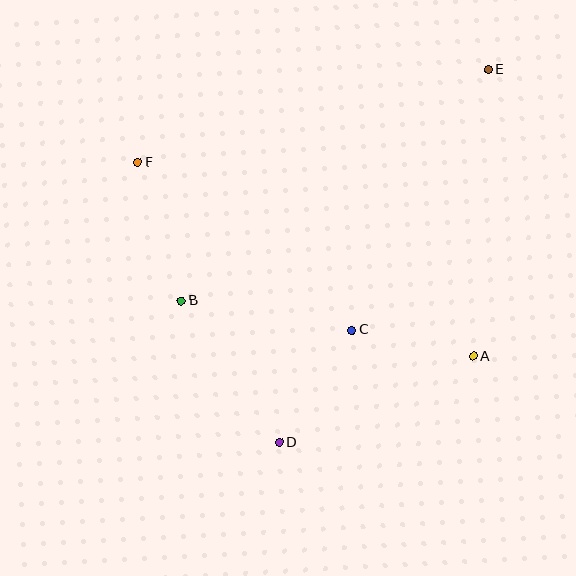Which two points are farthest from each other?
Points D and E are farthest from each other.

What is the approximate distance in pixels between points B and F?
The distance between B and F is approximately 145 pixels.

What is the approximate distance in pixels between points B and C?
The distance between B and C is approximately 173 pixels.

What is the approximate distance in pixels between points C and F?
The distance between C and F is approximately 272 pixels.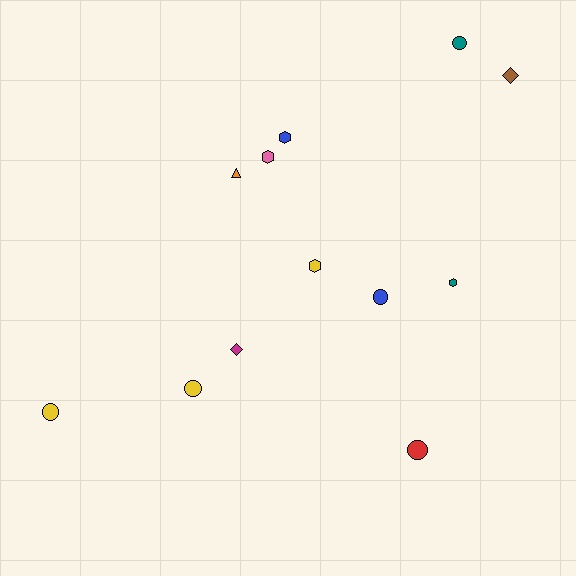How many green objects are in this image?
There are no green objects.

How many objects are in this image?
There are 12 objects.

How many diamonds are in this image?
There are 2 diamonds.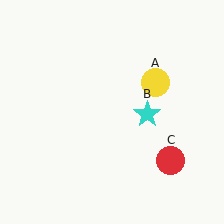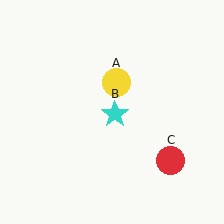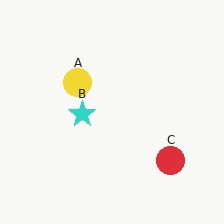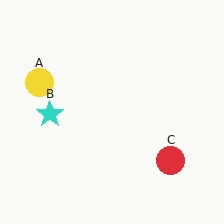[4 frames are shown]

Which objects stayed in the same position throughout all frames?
Red circle (object C) remained stationary.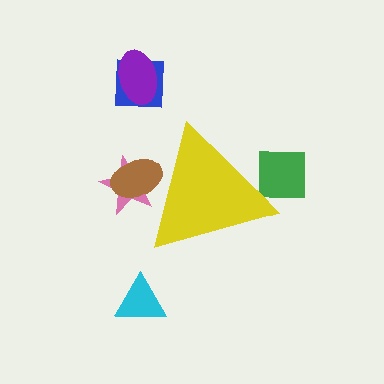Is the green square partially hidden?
Yes, the green square is partially hidden behind the yellow triangle.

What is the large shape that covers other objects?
A yellow triangle.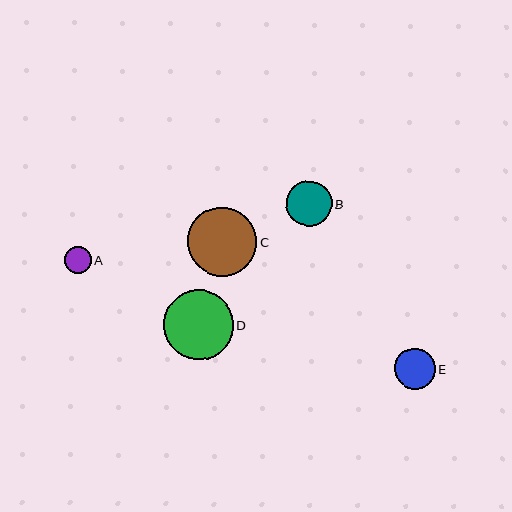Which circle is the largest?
Circle D is the largest with a size of approximately 70 pixels.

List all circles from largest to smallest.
From largest to smallest: D, C, B, E, A.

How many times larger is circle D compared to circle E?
Circle D is approximately 1.7 times the size of circle E.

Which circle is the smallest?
Circle A is the smallest with a size of approximately 26 pixels.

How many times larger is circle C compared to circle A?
Circle C is approximately 2.6 times the size of circle A.